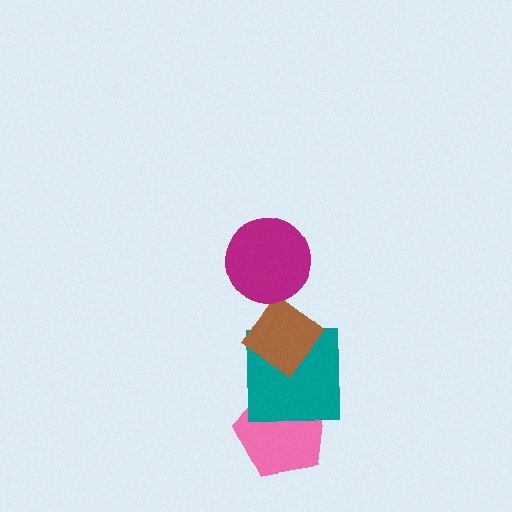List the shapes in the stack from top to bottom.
From top to bottom: the magenta circle, the brown diamond, the teal square, the pink pentagon.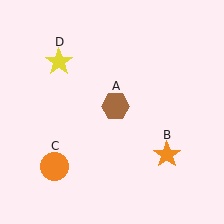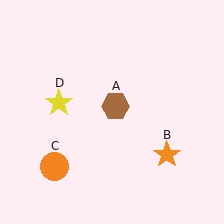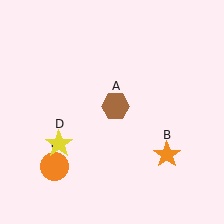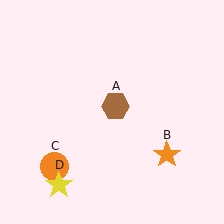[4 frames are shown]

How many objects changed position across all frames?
1 object changed position: yellow star (object D).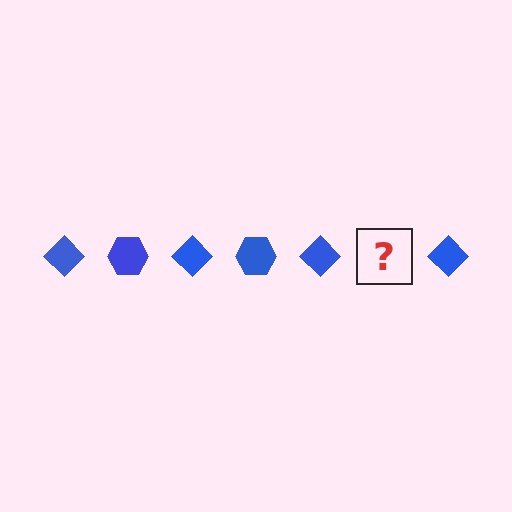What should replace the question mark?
The question mark should be replaced with a blue hexagon.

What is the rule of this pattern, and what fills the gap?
The rule is that the pattern cycles through diamond, hexagon shapes in blue. The gap should be filled with a blue hexagon.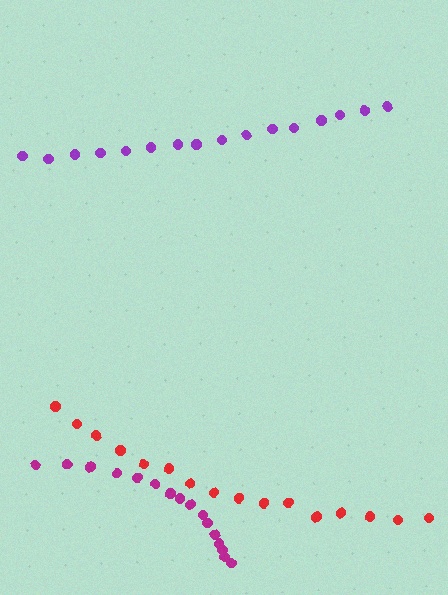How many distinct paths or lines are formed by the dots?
There are 3 distinct paths.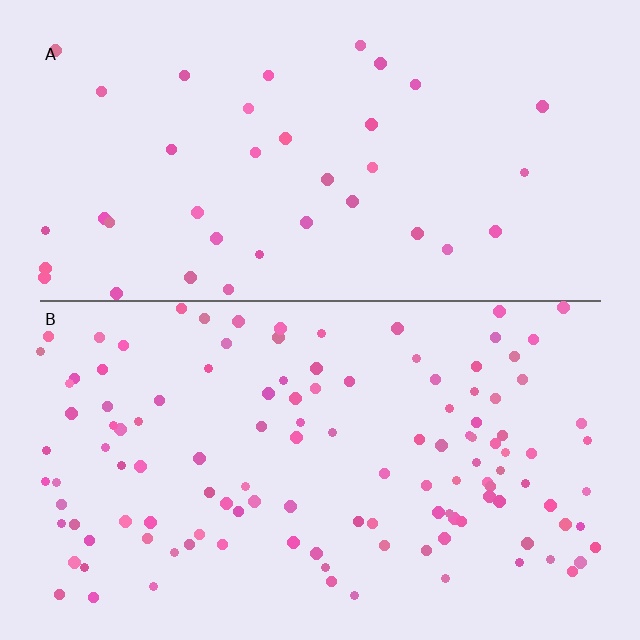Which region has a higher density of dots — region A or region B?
B (the bottom).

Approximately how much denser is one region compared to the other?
Approximately 3.2× — region B over region A.